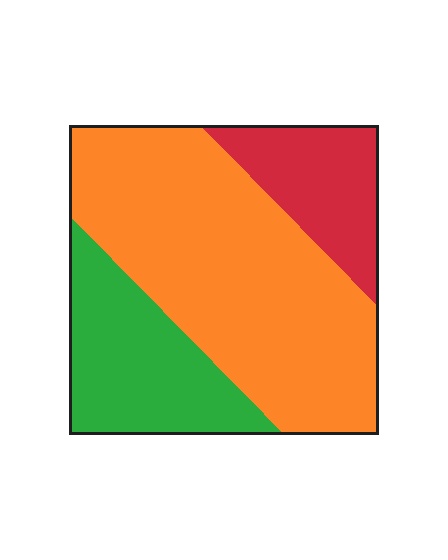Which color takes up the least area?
Red, at roughly 15%.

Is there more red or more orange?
Orange.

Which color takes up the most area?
Orange, at roughly 60%.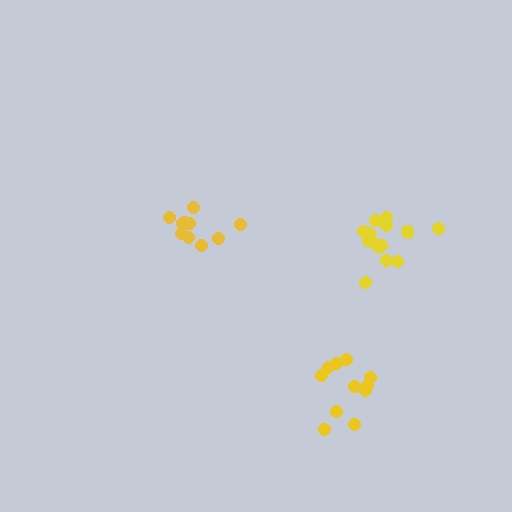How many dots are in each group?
Group 1: 16 dots, Group 2: 11 dots, Group 3: 10 dots (37 total).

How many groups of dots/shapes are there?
There are 3 groups.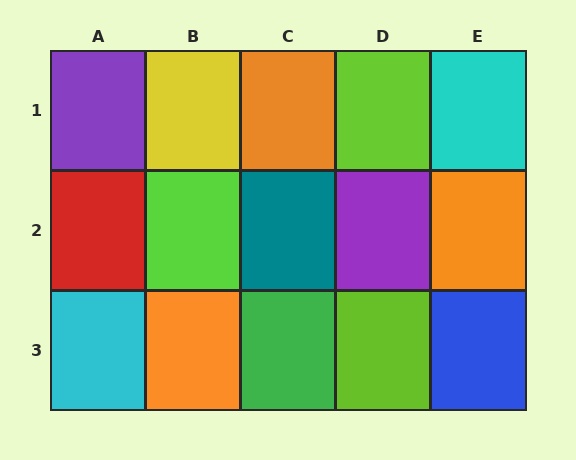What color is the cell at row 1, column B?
Yellow.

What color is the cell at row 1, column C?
Orange.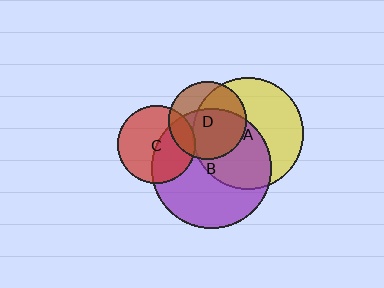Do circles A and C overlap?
Yes.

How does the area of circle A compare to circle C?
Approximately 2.0 times.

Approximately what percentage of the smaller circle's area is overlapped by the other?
Approximately 5%.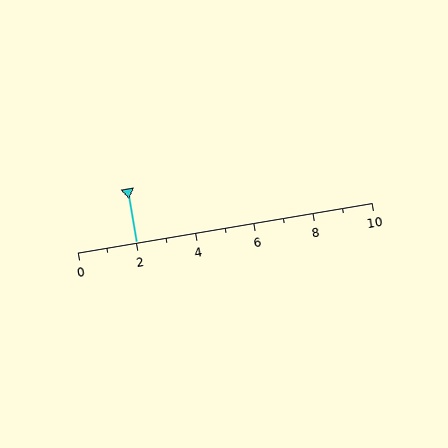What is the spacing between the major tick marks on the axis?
The major ticks are spaced 2 apart.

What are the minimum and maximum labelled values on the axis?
The axis runs from 0 to 10.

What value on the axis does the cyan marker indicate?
The marker indicates approximately 2.